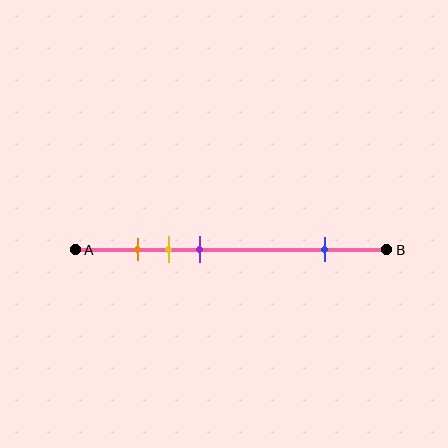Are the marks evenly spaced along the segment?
No, the marks are not evenly spaced.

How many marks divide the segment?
There are 4 marks dividing the segment.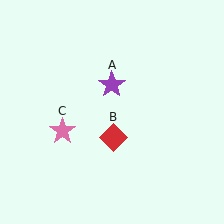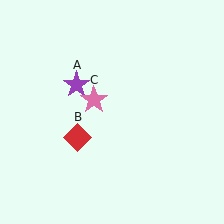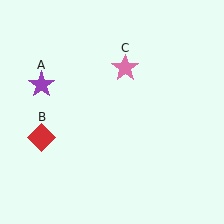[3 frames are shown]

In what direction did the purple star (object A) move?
The purple star (object A) moved left.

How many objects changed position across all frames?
3 objects changed position: purple star (object A), red diamond (object B), pink star (object C).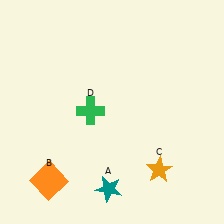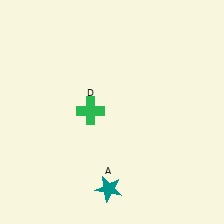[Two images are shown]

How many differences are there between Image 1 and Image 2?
There are 2 differences between the two images.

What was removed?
The orange star (C), the orange square (B) were removed in Image 2.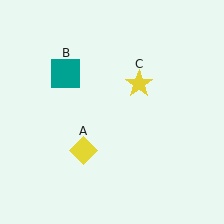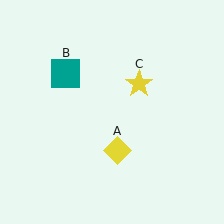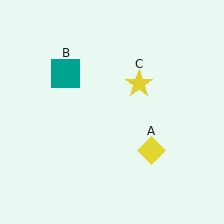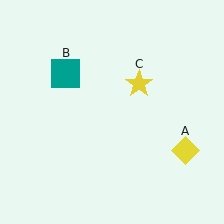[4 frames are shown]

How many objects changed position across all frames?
1 object changed position: yellow diamond (object A).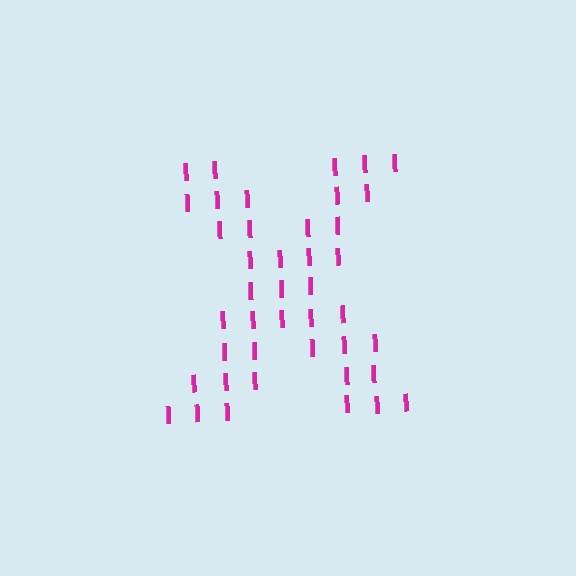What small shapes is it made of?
It is made of small letter I's.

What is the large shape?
The large shape is the letter X.